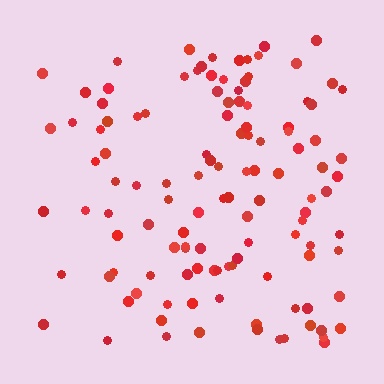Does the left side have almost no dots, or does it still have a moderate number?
Still a moderate number, just noticeably fewer than the right.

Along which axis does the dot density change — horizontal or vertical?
Horizontal.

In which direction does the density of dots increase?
From left to right, with the right side densest.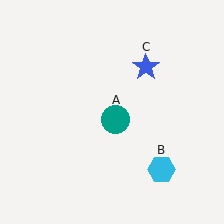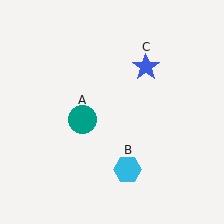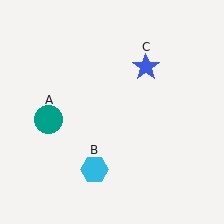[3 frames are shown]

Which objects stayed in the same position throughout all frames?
Blue star (object C) remained stationary.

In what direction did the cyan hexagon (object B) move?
The cyan hexagon (object B) moved left.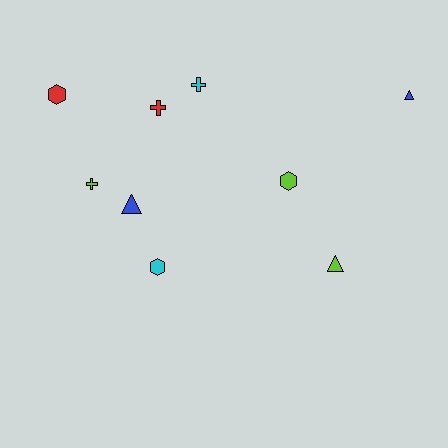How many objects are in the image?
There are 9 objects.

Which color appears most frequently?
Lime, with 3 objects.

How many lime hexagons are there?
There is 1 lime hexagon.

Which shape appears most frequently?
Triangle, with 3 objects.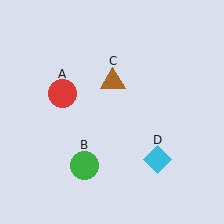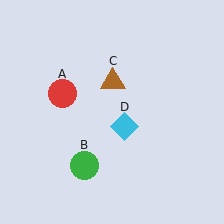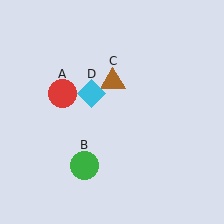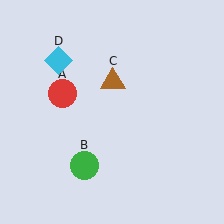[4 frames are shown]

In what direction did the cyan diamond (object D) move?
The cyan diamond (object D) moved up and to the left.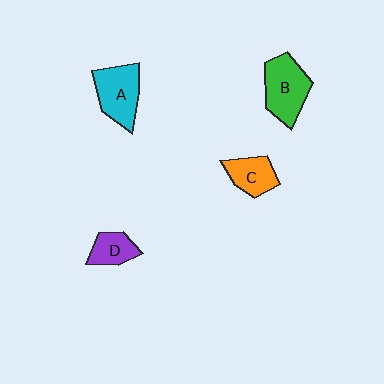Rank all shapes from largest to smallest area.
From largest to smallest: B (green), A (cyan), C (orange), D (purple).